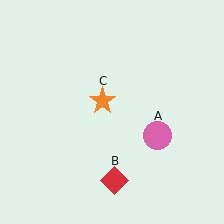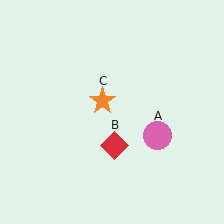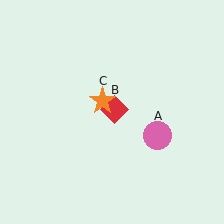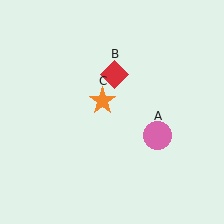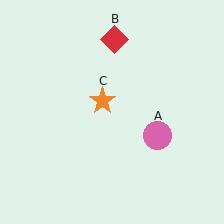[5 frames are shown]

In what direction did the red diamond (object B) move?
The red diamond (object B) moved up.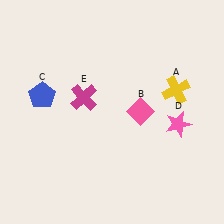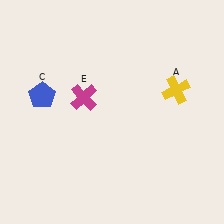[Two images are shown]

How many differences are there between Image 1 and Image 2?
There are 2 differences between the two images.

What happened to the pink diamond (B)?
The pink diamond (B) was removed in Image 2. It was in the top-right area of Image 1.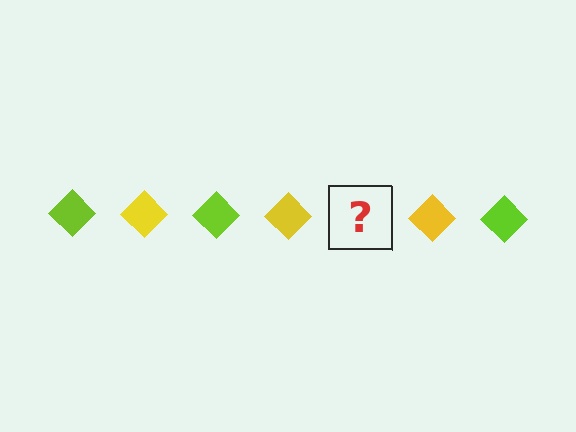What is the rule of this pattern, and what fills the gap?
The rule is that the pattern cycles through lime, yellow diamonds. The gap should be filled with a lime diamond.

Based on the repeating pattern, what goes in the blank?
The blank should be a lime diamond.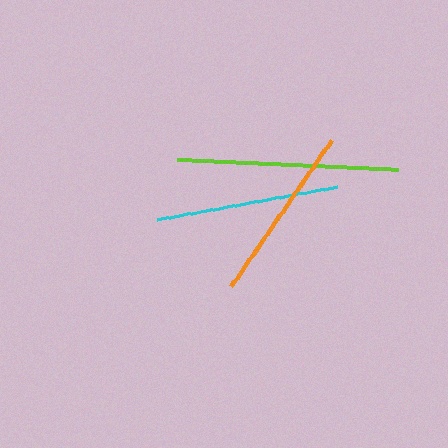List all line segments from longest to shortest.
From longest to shortest: lime, cyan, orange.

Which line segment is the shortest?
The orange line is the shortest at approximately 178 pixels.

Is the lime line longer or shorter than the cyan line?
The lime line is longer than the cyan line.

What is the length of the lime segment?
The lime segment is approximately 221 pixels long.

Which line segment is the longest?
The lime line is the longest at approximately 221 pixels.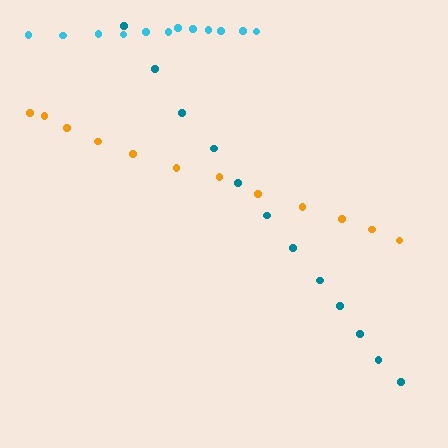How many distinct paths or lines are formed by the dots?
There are 3 distinct paths.